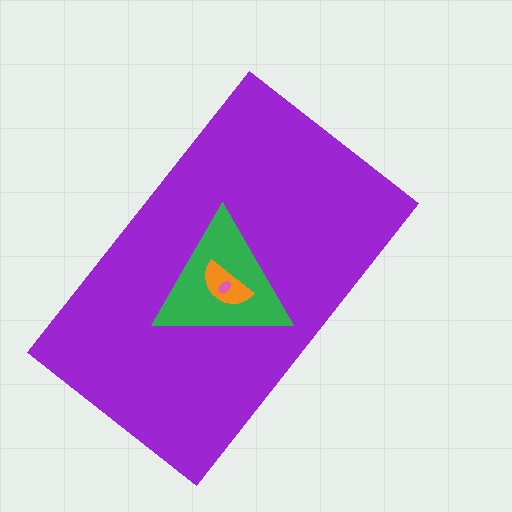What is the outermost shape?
The purple rectangle.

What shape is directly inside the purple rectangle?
The green triangle.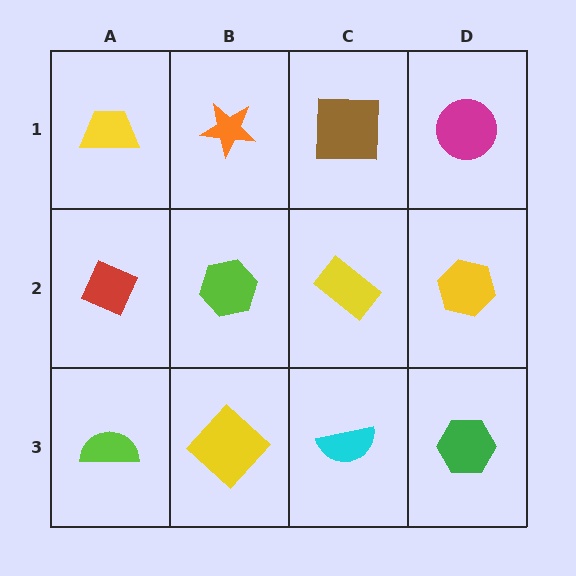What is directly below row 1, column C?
A yellow rectangle.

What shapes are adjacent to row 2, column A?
A yellow trapezoid (row 1, column A), a lime semicircle (row 3, column A), a lime hexagon (row 2, column B).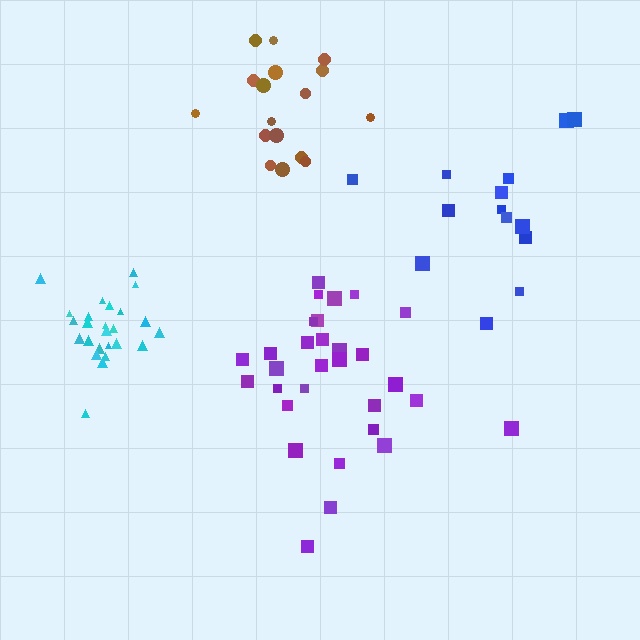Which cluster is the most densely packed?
Cyan.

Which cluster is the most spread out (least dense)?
Blue.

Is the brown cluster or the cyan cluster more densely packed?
Cyan.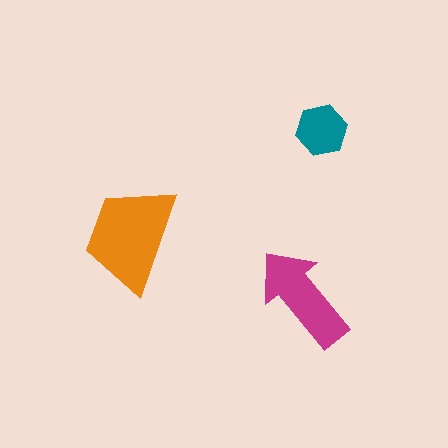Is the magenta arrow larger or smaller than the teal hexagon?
Larger.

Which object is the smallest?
The teal hexagon.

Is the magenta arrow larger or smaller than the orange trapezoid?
Smaller.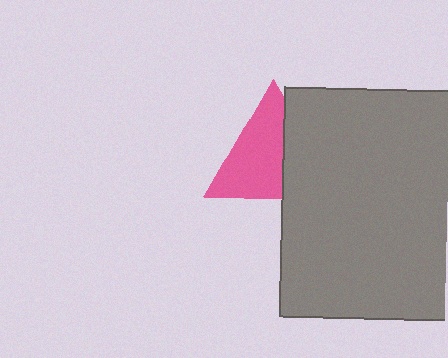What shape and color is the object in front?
The object in front is a gray square.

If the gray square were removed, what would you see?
You would see the complete pink triangle.